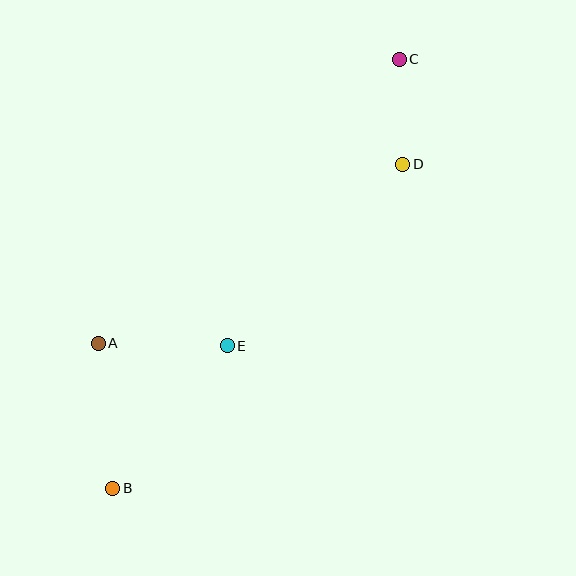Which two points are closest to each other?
Points C and D are closest to each other.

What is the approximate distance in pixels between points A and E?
The distance between A and E is approximately 129 pixels.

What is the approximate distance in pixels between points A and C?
The distance between A and C is approximately 414 pixels.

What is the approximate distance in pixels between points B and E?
The distance between B and E is approximately 183 pixels.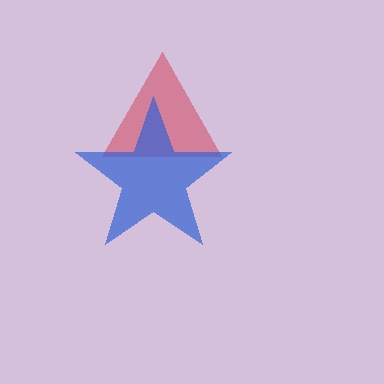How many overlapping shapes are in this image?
There are 2 overlapping shapes in the image.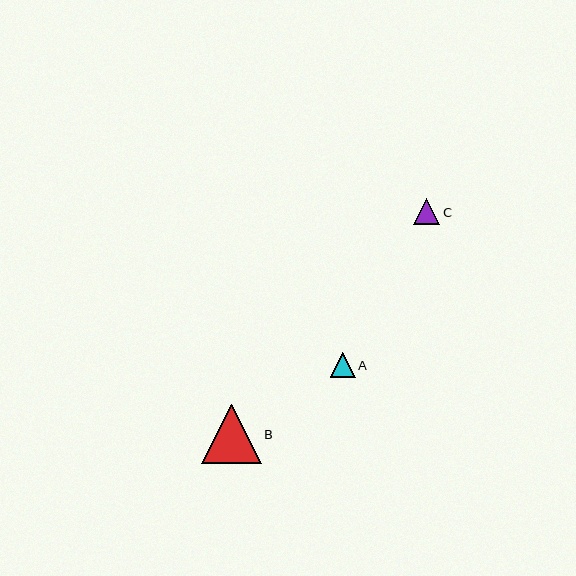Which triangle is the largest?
Triangle B is the largest with a size of approximately 59 pixels.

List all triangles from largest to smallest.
From largest to smallest: B, C, A.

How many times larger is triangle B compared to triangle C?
Triangle B is approximately 2.3 times the size of triangle C.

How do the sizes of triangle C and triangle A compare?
Triangle C and triangle A are approximately the same size.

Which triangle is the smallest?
Triangle A is the smallest with a size of approximately 25 pixels.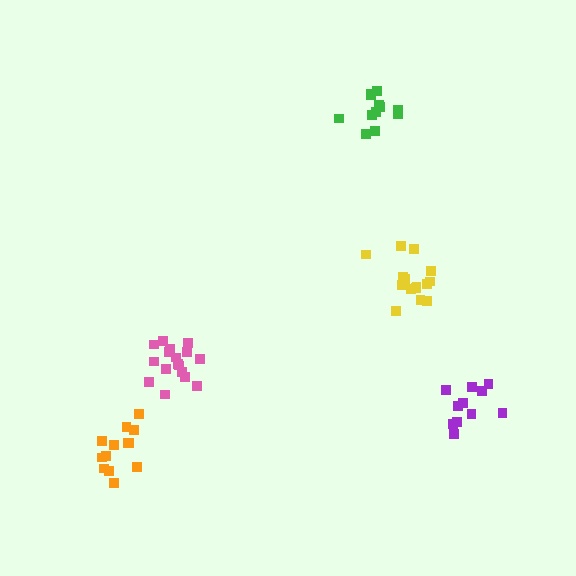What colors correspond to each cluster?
The clusters are colored: yellow, pink, orange, green, purple.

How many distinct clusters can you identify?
There are 5 distinct clusters.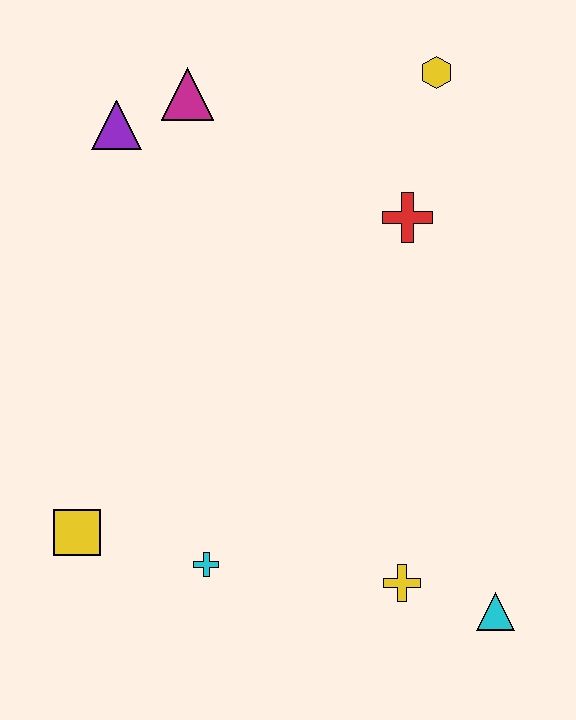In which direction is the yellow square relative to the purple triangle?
The yellow square is below the purple triangle.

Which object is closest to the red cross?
The yellow hexagon is closest to the red cross.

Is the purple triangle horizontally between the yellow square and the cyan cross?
Yes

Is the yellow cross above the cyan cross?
No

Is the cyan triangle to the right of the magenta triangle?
Yes